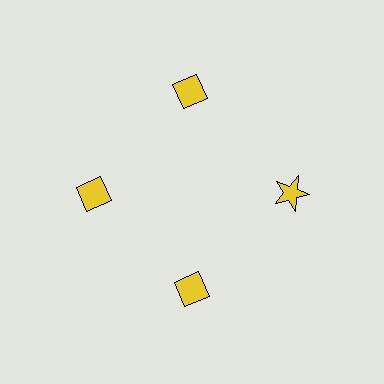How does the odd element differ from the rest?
It has a different shape: star instead of diamond.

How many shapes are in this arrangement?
There are 4 shapes arranged in a ring pattern.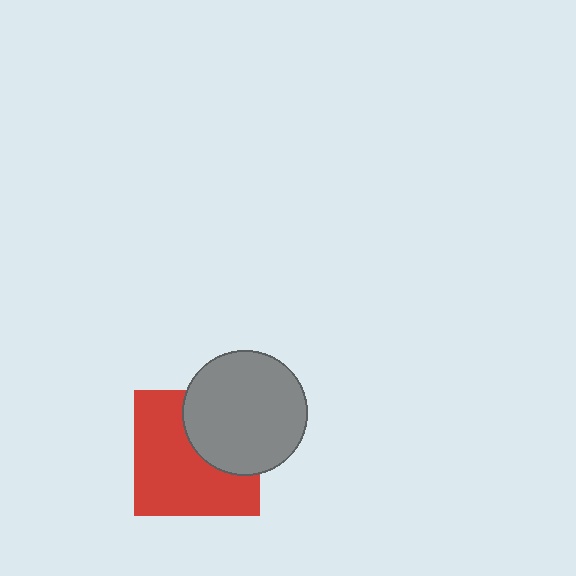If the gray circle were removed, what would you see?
You would see the complete red square.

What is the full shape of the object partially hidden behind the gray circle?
The partially hidden object is a red square.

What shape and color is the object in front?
The object in front is a gray circle.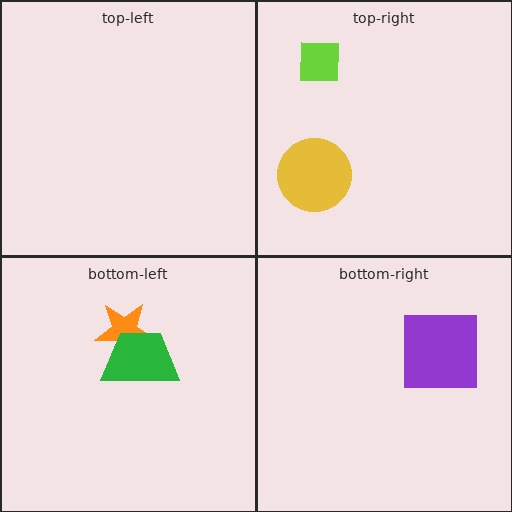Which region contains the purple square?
The bottom-right region.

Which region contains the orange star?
The bottom-left region.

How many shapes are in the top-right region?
2.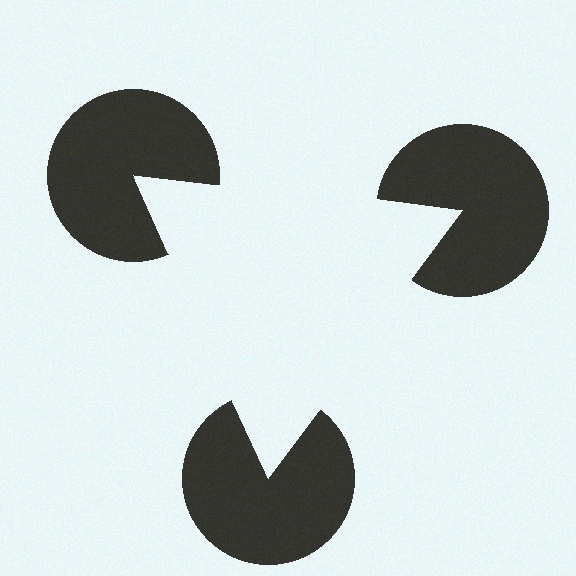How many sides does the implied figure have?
3 sides.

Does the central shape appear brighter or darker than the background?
It typically appears slightly brighter than the background, even though no actual brightness change is drawn.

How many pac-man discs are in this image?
There are 3 — one at each vertex of the illusory triangle.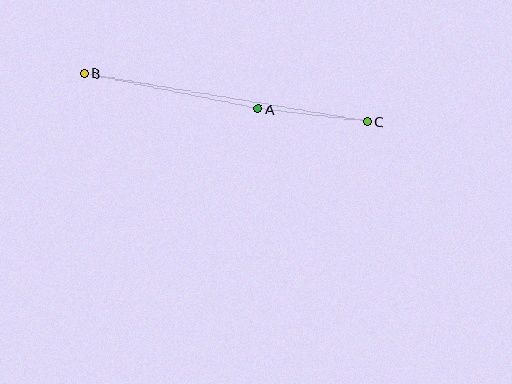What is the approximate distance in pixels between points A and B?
The distance between A and B is approximately 178 pixels.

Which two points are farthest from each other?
Points B and C are farthest from each other.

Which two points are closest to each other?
Points A and C are closest to each other.